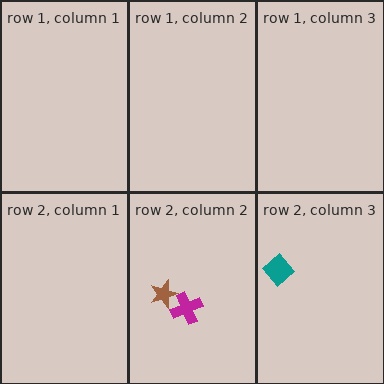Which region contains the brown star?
The row 2, column 2 region.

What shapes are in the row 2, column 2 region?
The magenta cross, the brown star.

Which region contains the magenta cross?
The row 2, column 2 region.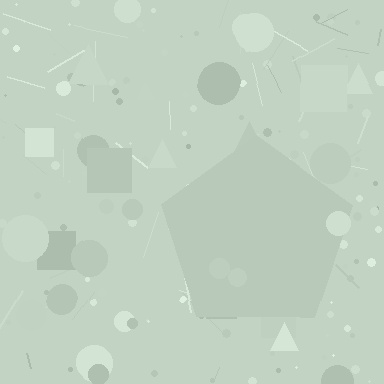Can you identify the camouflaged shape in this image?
The camouflaged shape is a pentagon.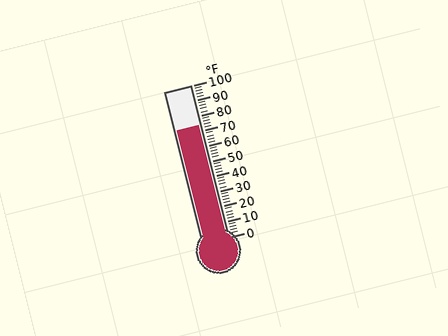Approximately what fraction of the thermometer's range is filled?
The thermometer is filled to approximately 75% of its range.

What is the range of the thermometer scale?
The thermometer scale ranges from 0°F to 100°F.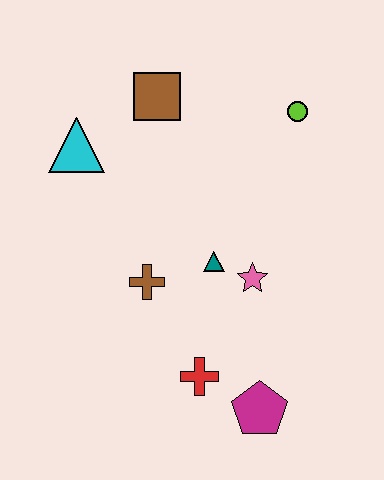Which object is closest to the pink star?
The teal triangle is closest to the pink star.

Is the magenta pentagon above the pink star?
No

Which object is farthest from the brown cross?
The lime circle is farthest from the brown cross.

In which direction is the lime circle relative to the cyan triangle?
The lime circle is to the right of the cyan triangle.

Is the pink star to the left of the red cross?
No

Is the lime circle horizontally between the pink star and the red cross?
No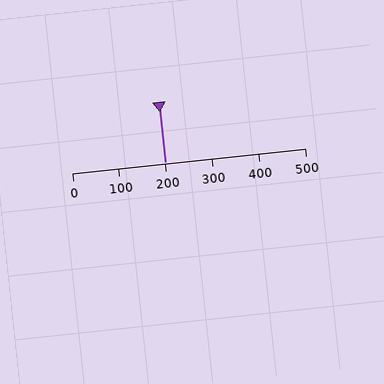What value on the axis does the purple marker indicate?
The marker indicates approximately 200.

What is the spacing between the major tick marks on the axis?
The major ticks are spaced 100 apart.